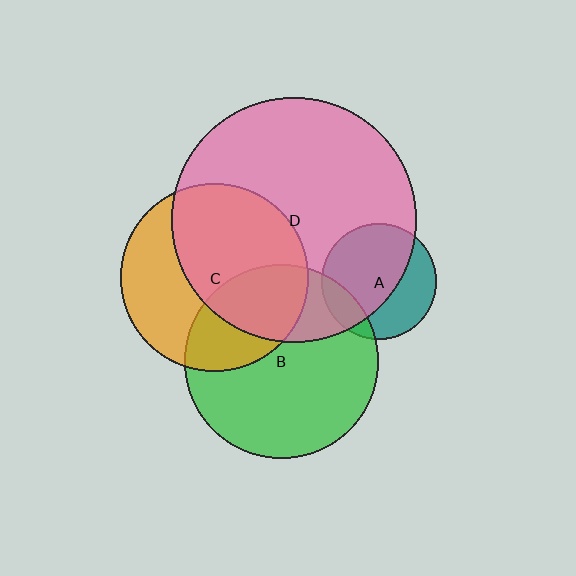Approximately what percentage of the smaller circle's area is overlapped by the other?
Approximately 55%.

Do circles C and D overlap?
Yes.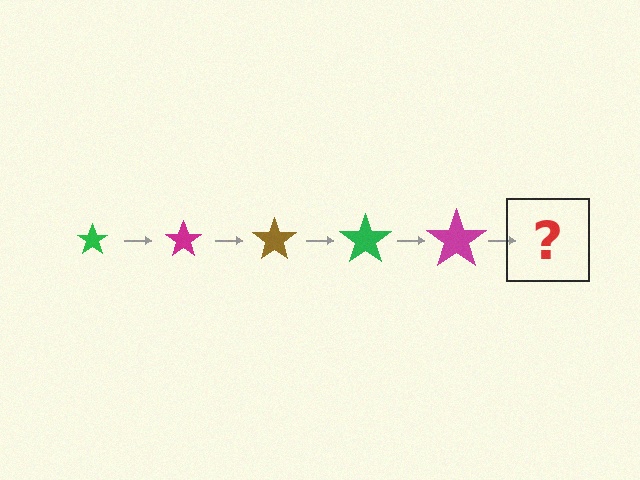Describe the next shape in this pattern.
It should be a brown star, larger than the previous one.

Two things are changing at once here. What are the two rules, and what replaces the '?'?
The two rules are that the star grows larger each step and the color cycles through green, magenta, and brown. The '?' should be a brown star, larger than the previous one.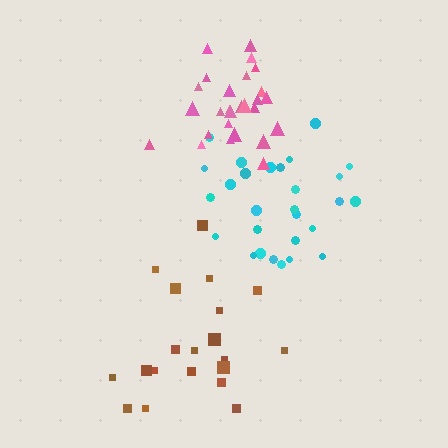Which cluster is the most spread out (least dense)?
Brown.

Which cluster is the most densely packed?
Pink.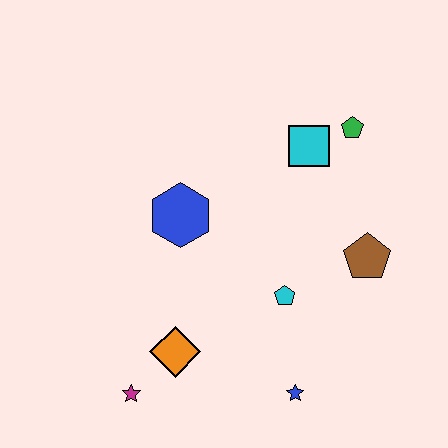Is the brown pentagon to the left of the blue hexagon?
No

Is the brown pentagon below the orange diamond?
No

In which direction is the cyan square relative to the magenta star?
The cyan square is above the magenta star.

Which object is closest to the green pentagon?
The cyan square is closest to the green pentagon.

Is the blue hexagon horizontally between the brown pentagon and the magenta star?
Yes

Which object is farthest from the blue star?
The green pentagon is farthest from the blue star.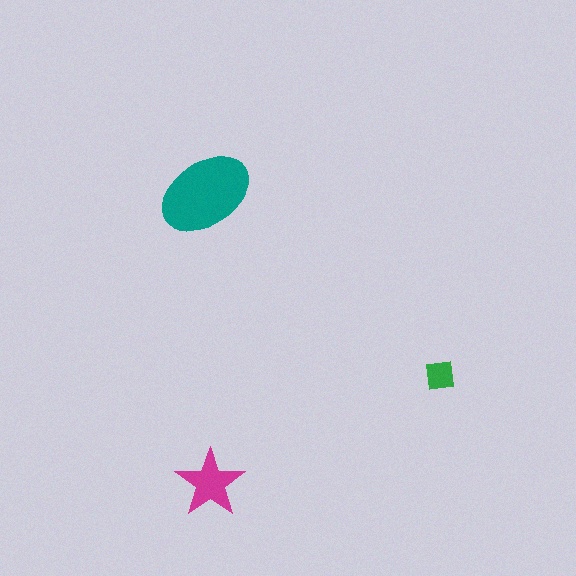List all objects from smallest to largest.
The green square, the magenta star, the teal ellipse.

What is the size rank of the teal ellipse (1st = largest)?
1st.